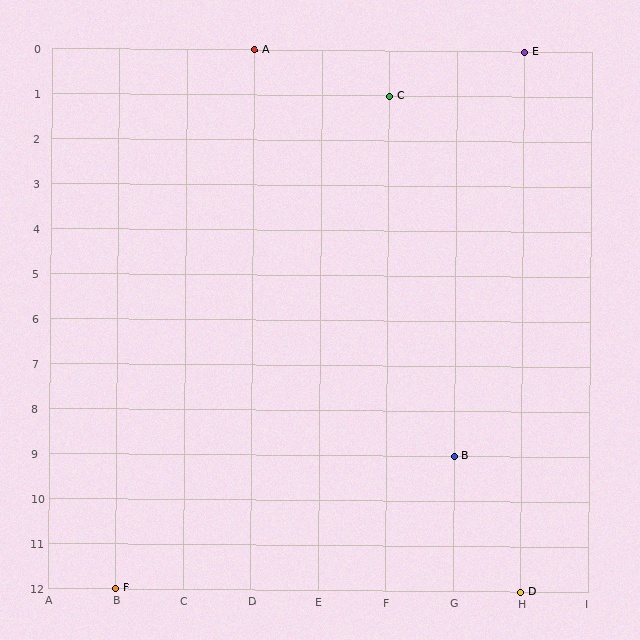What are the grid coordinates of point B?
Point B is at grid coordinates (G, 9).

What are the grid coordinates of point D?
Point D is at grid coordinates (H, 12).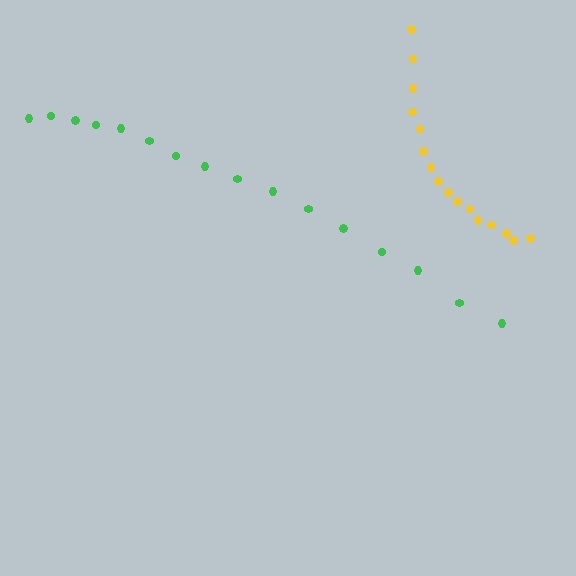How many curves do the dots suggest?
There are 2 distinct paths.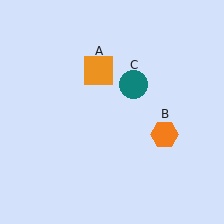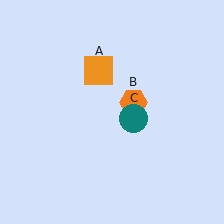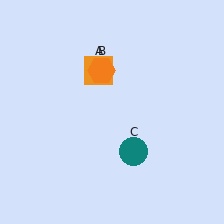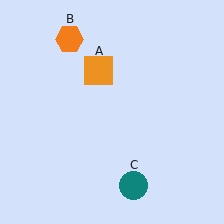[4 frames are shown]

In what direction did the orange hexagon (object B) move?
The orange hexagon (object B) moved up and to the left.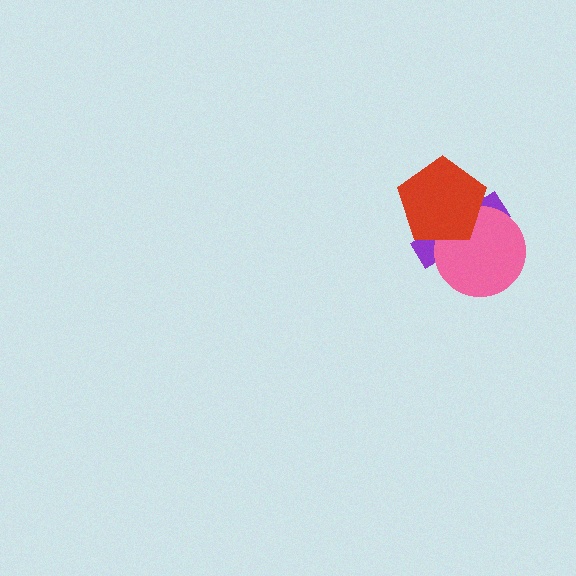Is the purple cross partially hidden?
Yes, it is partially covered by another shape.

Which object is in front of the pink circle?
The red pentagon is in front of the pink circle.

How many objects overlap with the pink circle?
2 objects overlap with the pink circle.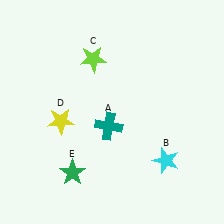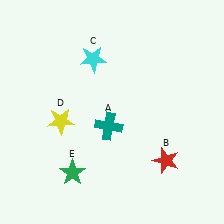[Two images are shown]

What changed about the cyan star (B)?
In Image 1, B is cyan. In Image 2, it changed to red.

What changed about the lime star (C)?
In Image 1, C is lime. In Image 2, it changed to cyan.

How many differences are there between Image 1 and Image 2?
There are 2 differences between the two images.